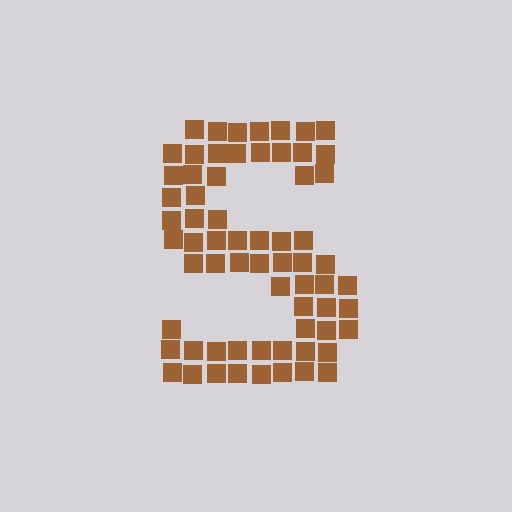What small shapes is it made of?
It is made of small squares.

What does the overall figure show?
The overall figure shows the letter S.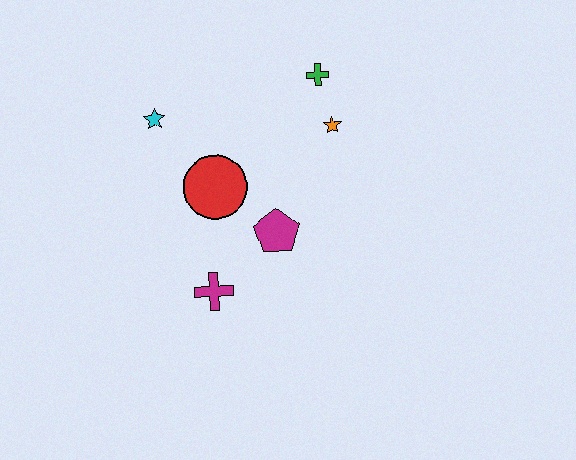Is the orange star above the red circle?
Yes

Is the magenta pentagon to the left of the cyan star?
No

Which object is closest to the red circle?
The magenta pentagon is closest to the red circle.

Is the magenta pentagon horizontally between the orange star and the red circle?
Yes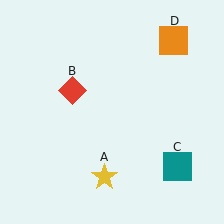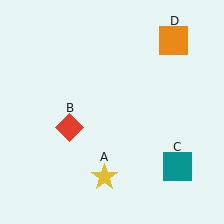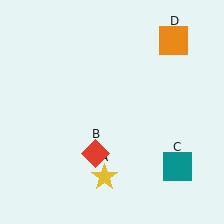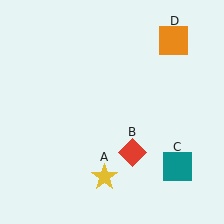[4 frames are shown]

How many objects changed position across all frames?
1 object changed position: red diamond (object B).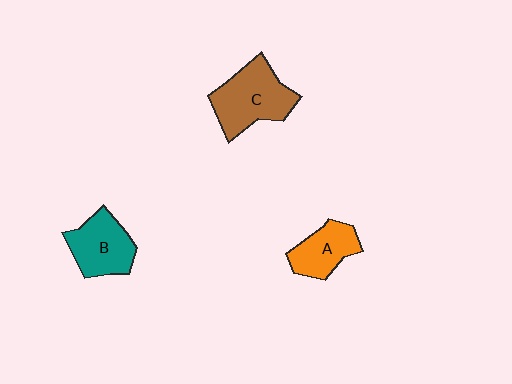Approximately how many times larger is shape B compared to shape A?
Approximately 1.2 times.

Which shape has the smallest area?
Shape A (orange).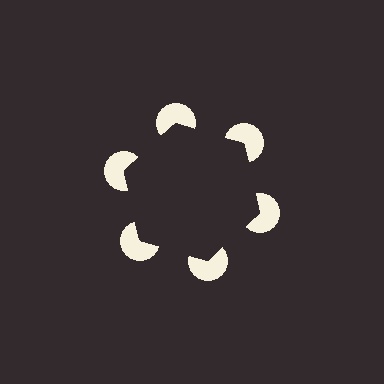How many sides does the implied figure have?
6 sides.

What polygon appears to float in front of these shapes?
An illusory hexagon — its edges are inferred from the aligned wedge cuts in the pac-man discs, not physically drawn.